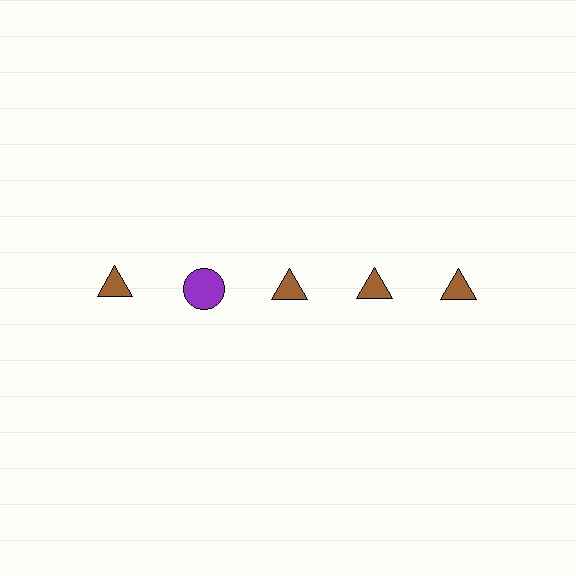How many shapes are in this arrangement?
There are 5 shapes arranged in a grid pattern.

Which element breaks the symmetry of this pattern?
The purple circle in the top row, second from left column breaks the symmetry. All other shapes are brown triangles.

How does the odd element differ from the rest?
It differs in both color (purple instead of brown) and shape (circle instead of triangle).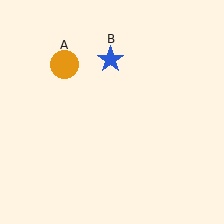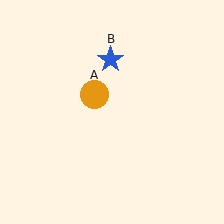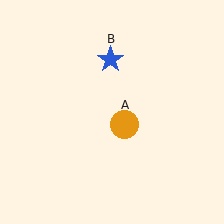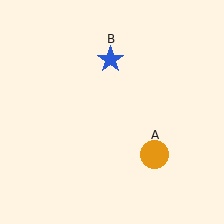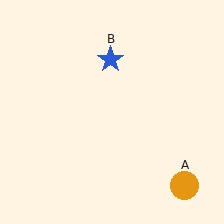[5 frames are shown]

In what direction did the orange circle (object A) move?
The orange circle (object A) moved down and to the right.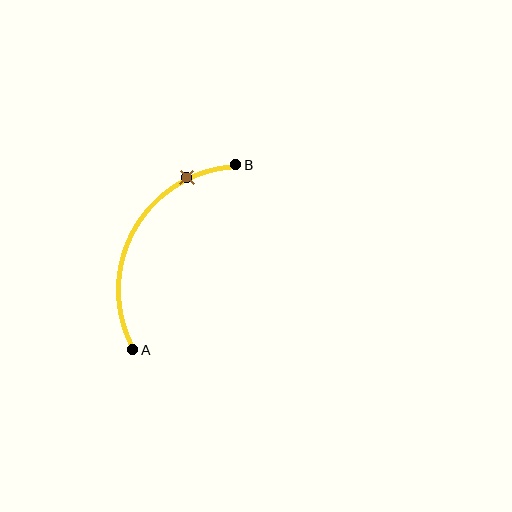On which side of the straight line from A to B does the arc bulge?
The arc bulges to the left of the straight line connecting A and B.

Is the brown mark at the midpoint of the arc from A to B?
No. The brown mark lies on the arc but is closer to endpoint B. The arc midpoint would be at the point on the curve equidistant along the arc from both A and B.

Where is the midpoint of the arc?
The arc midpoint is the point on the curve farthest from the straight line joining A and B. It sits to the left of that line.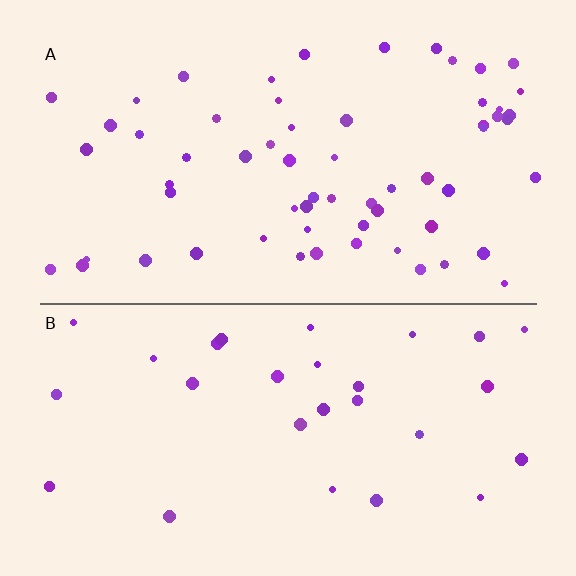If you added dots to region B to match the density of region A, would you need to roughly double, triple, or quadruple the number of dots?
Approximately double.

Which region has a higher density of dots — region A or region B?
A (the top).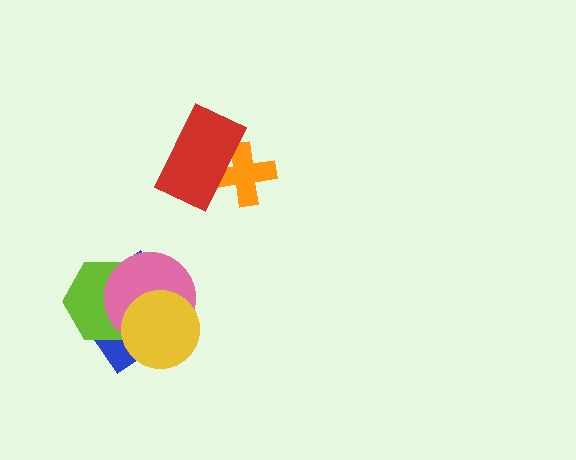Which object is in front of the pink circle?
The yellow circle is in front of the pink circle.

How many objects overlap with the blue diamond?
3 objects overlap with the blue diamond.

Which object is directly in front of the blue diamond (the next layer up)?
The lime hexagon is directly in front of the blue diamond.